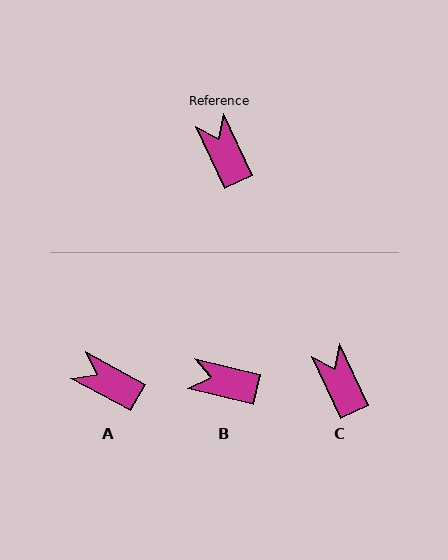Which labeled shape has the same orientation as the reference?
C.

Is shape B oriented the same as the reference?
No, it is off by about 51 degrees.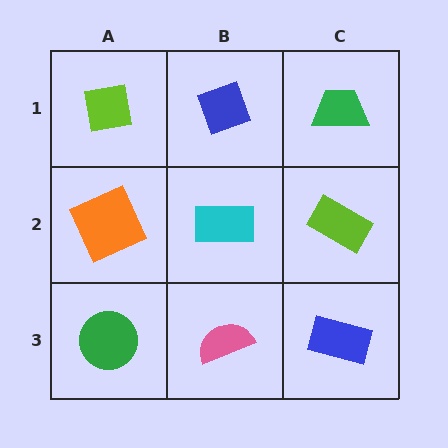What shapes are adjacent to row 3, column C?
A lime rectangle (row 2, column C), a pink semicircle (row 3, column B).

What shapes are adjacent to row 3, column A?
An orange square (row 2, column A), a pink semicircle (row 3, column B).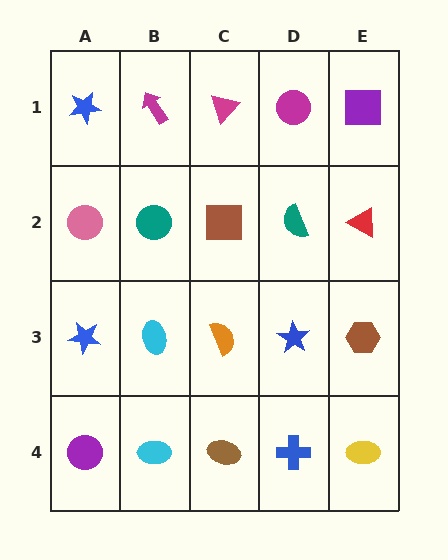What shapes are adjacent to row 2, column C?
A magenta triangle (row 1, column C), an orange semicircle (row 3, column C), a teal circle (row 2, column B), a teal semicircle (row 2, column D).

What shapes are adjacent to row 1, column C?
A brown square (row 2, column C), a magenta arrow (row 1, column B), a magenta circle (row 1, column D).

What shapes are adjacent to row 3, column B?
A teal circle (row 2, column B), a cyan ellipse (row 4, column B), a blue star (row 3, column A), an orange semicircle (row 3, column C).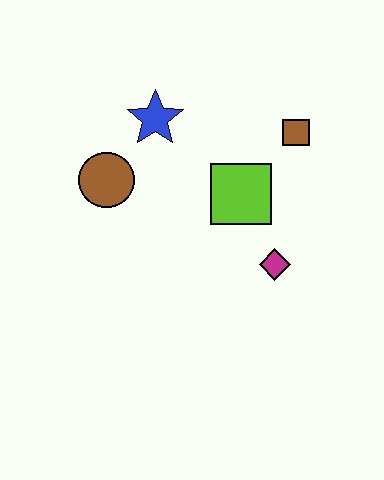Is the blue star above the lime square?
Yes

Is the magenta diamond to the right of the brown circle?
Yes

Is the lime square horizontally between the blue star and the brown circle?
No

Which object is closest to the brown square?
The lime square is closest to the brown square.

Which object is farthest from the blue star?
The magenta diamond is farthest from the blue star.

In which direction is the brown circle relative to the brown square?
The brown circle is to the left of the brown square.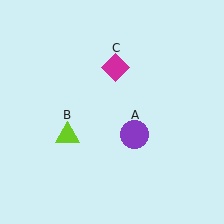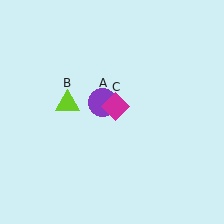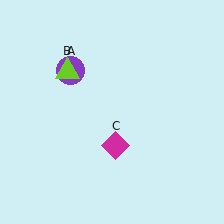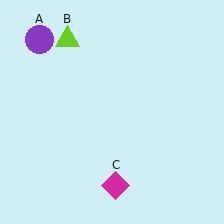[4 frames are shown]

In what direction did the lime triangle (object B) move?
The lime triangle (object B) moved up.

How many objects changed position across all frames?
3 objects changed position: purple circle (object A), lime triangle (object B), magenta diamond (object C).